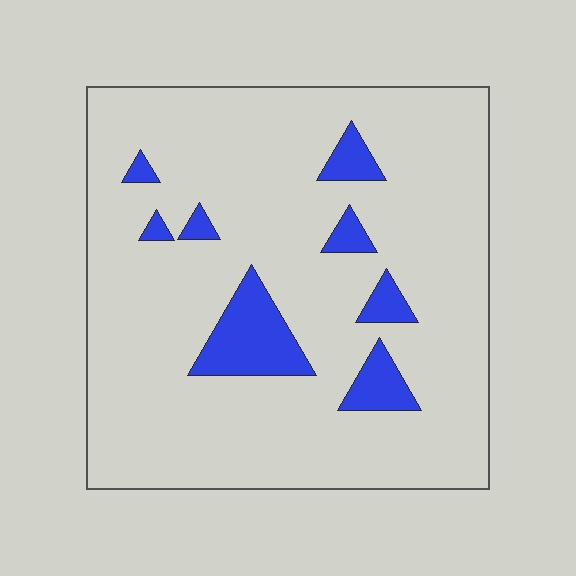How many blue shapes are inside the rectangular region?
8.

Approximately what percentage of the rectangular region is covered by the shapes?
Approximately 10%.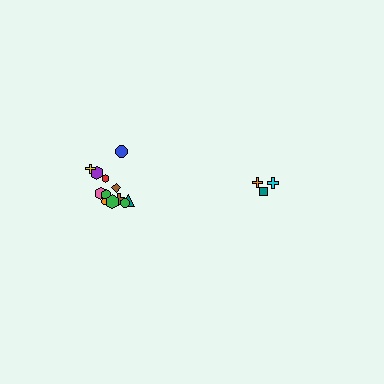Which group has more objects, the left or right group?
The left group.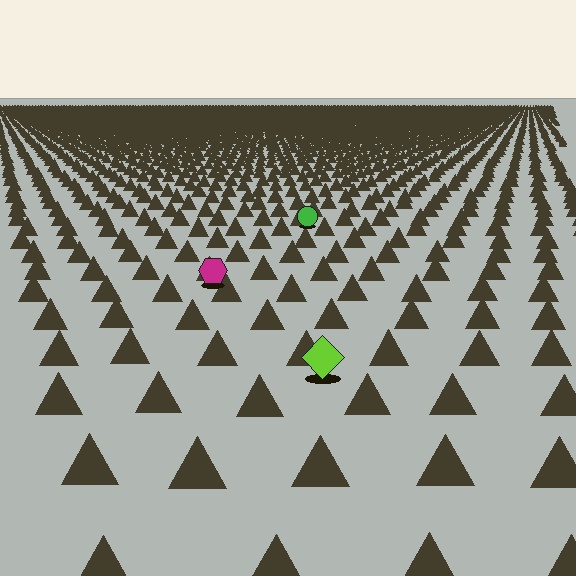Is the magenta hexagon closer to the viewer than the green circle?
Yes. The magenta hexagon is closer — you can tell from the texture gradient: the ground texture is coarser near it.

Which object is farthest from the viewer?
The green circle is farthest from the viewer. It appears smaller and the ground texture around it is denser.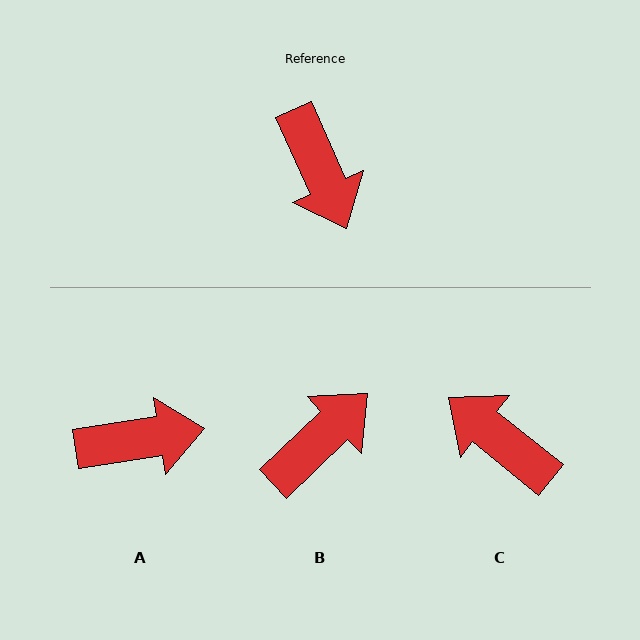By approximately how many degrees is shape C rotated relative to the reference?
Approximately 153 degrees clockwise.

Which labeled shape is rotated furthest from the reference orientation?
C, about 153 degrees away.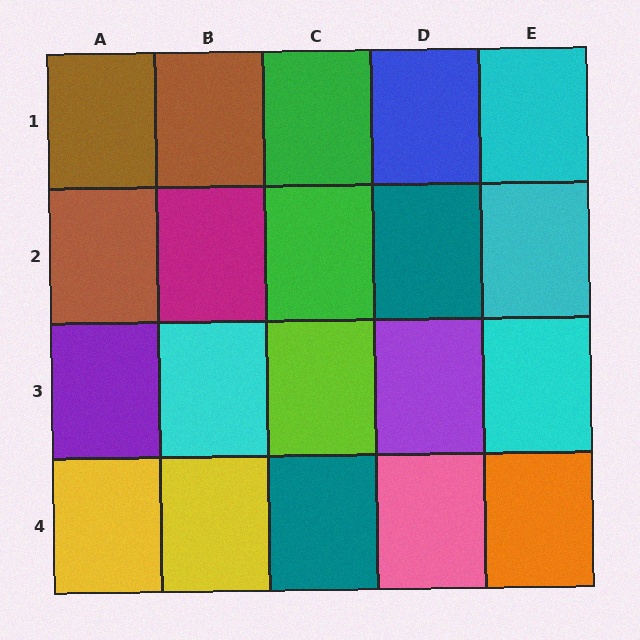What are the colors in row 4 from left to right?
Yellow, yellow, teal, pink, orange.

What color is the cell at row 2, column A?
Brown.